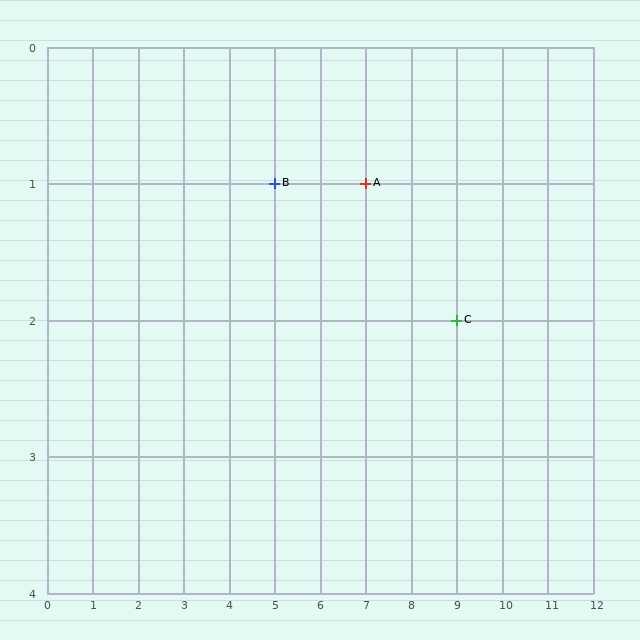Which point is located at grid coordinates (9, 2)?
Point C is at (9, 2).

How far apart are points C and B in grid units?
Points C and B are 4 columns and 1 row apart (about 4.1 grid units diagonally).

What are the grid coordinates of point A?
Point A is at grid coordinates (7, 1).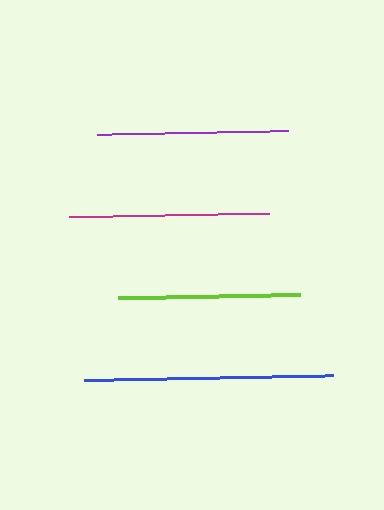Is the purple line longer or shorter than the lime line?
The purple line is longer than the lime line.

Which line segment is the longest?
The blue line is the longest at approximately 249 pixels.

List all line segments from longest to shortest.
From longest to shortest: blue, magenta, purple, lime.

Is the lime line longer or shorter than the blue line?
The blue line is longer than the lime line.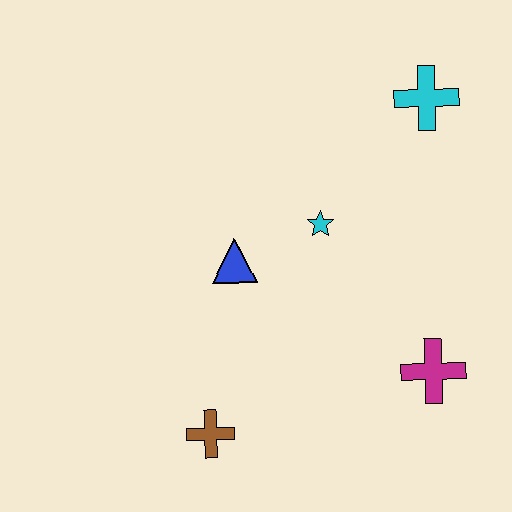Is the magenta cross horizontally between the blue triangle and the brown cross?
No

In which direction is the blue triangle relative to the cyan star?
The blue triangle is to the left of the cyan star.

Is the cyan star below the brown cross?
No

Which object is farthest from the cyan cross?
The brown cross is farthest from the cyan cross.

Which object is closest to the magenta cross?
The cyan star is closest to the magenta cross.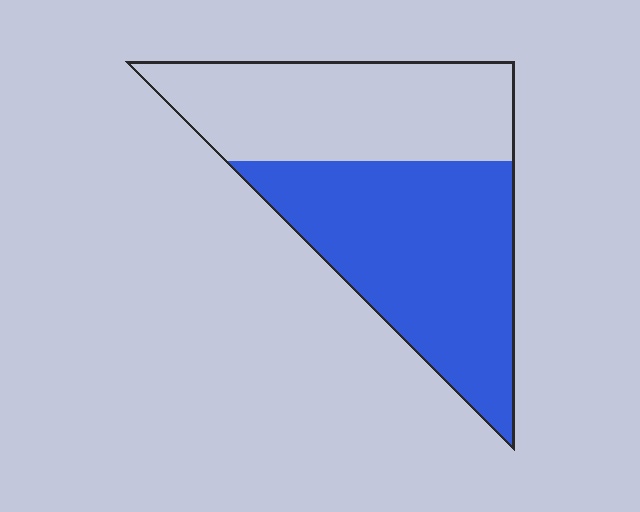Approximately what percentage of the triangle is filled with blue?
Approximately 55%.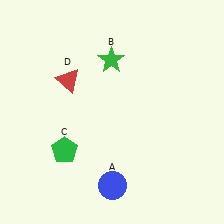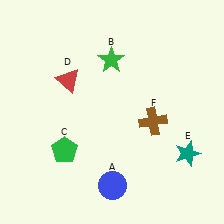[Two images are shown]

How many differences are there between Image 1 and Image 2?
There are 2 differences between the two images.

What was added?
A teal star (E), a brown cross (F) were added in Image 2.